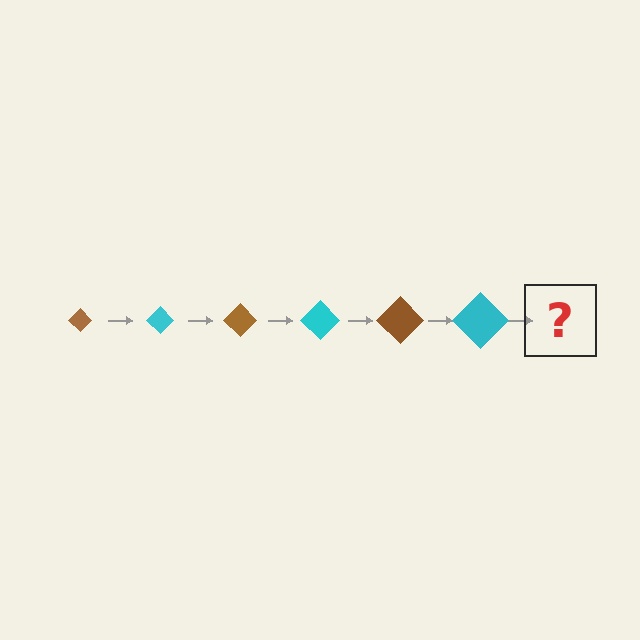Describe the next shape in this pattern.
It should be a brown diamond, larger than the previous one.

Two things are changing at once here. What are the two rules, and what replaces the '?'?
The two rules are that the diamond grows larger each step and the color cycles through brown and cyan. The '?' should be a brown diamond, larger than the previous one.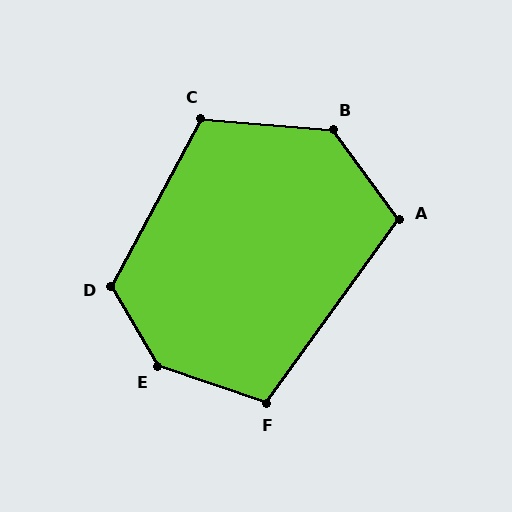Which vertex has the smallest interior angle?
F, at approximately 107 degrees.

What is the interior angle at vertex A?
Approximately 108 degrees (obtuse).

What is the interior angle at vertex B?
Approximately 131 degrees (obtuse).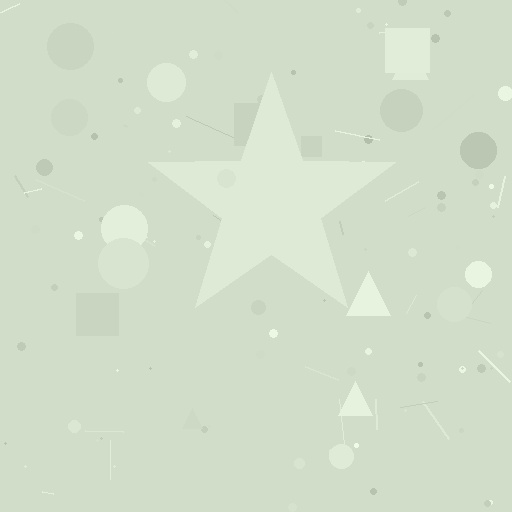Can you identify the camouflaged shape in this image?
The camouflaged shape is a star.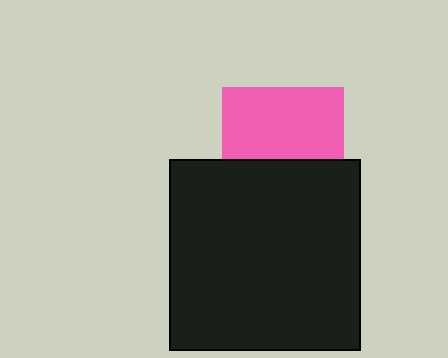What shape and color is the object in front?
The object in front is a black square.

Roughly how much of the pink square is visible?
About half of it is visible (roughly 59%).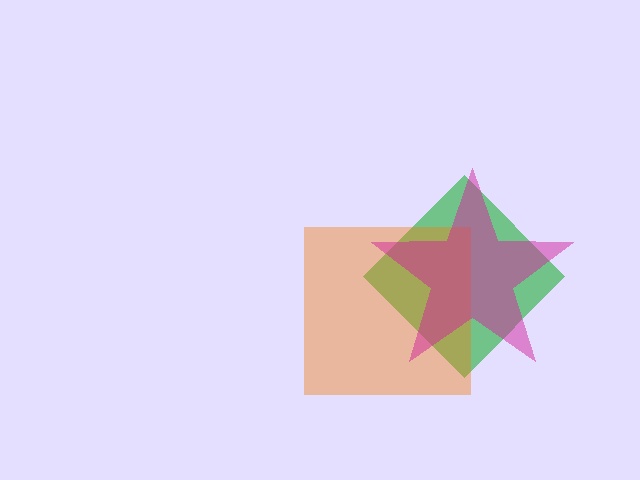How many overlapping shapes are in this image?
There are 3 overlapping shapes in the image.